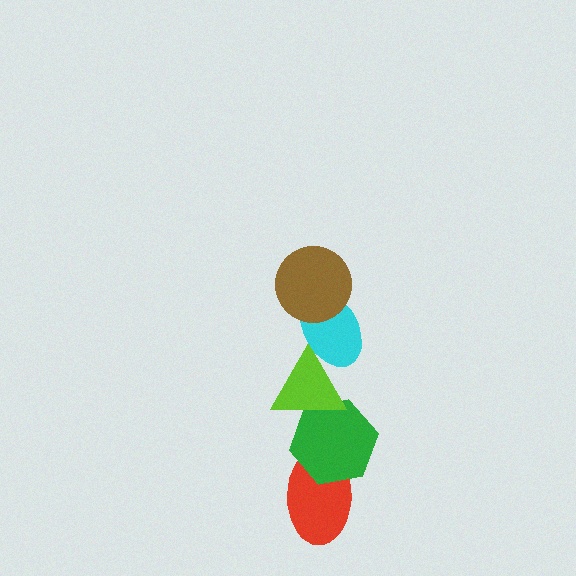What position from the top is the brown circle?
The brown circle is 1st from the top.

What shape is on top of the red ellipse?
The green hexagon is on top of the red ellipse.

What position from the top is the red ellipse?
The red ellipse is 5th from the top.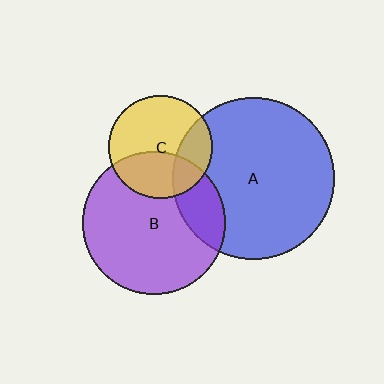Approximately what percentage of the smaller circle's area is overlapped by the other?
Approximately 20%.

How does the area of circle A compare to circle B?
Approximately 1.3 times.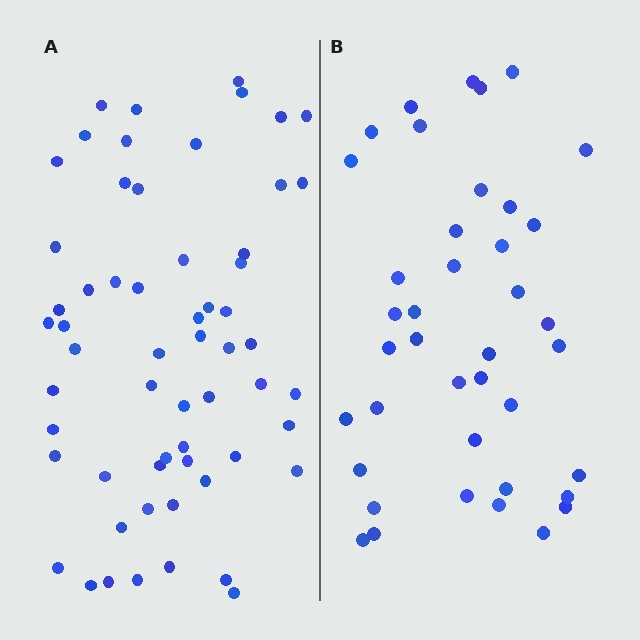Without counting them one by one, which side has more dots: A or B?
Region A (the left region) has more dots.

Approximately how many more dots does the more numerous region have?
Region A has approximately 20 more dots than region B.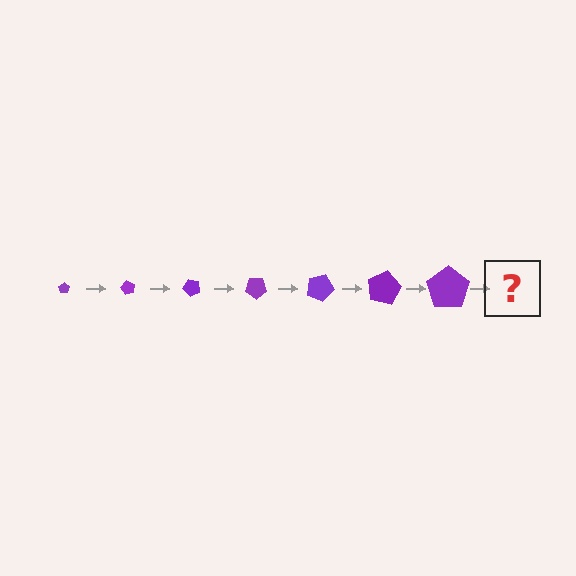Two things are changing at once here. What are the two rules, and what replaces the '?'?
The two rules are that the pentagon grows larger each step and it rotates 60 degrees each step. The '?' should be a pentagon, larger than the previous one and rotated 420 degrees from the start.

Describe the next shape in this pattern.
It should be a pentagon, larger than the previous one and rotated 420 degrees from the start.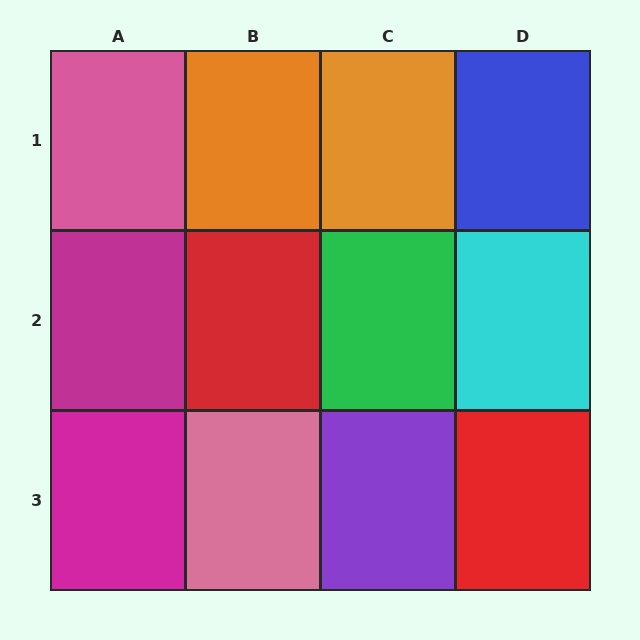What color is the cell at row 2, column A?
Magenta.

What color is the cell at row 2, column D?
Cyan.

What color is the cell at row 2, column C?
Green.